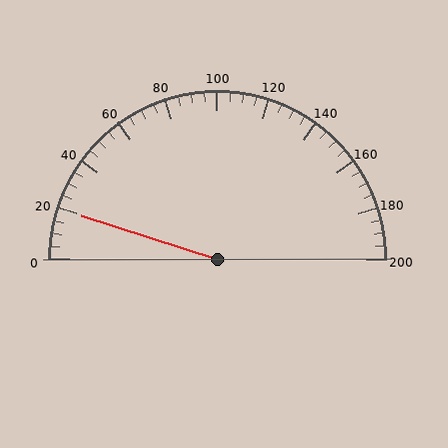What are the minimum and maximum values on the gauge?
The gauge ranges from 0 to 200.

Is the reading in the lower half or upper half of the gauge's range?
The reading is in the lower half of the range (0 to 200).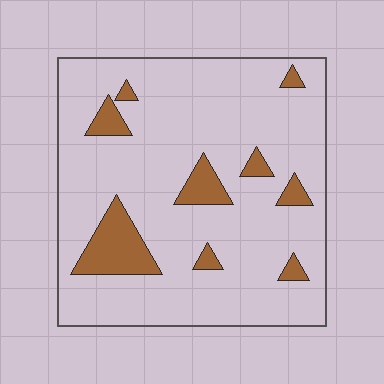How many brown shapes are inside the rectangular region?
9.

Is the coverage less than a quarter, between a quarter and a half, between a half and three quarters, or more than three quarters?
Less than a quarter.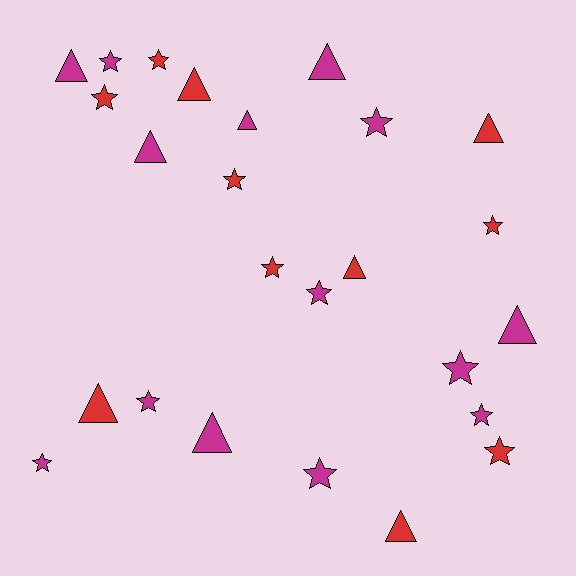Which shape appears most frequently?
Star, with 14 objects.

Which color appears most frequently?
Magenta, with 14 objects.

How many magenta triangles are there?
There are 6 magenta triangles.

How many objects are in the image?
There are 25 objects.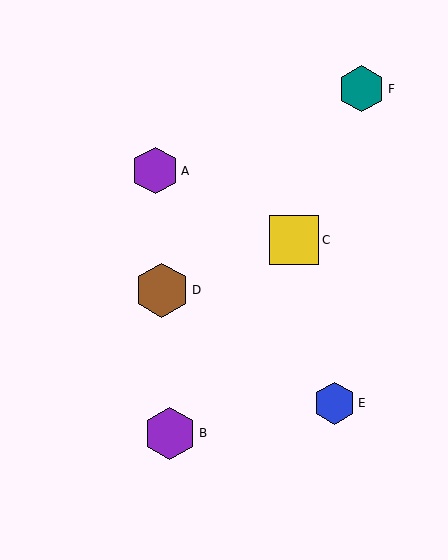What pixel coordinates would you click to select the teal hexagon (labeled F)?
Click at (362, 89) to select the teal hexagon F.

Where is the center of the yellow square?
The center of the yellow square is at (294, 240).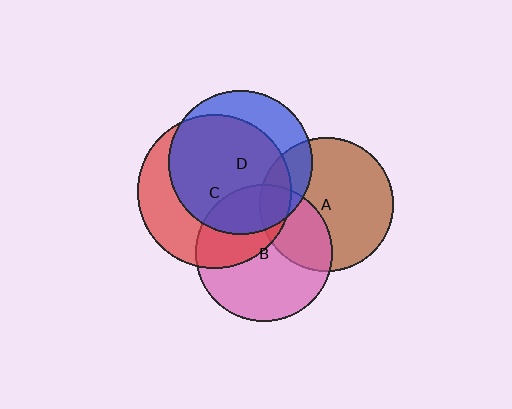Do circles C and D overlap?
Yes.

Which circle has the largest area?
Circle C (red).